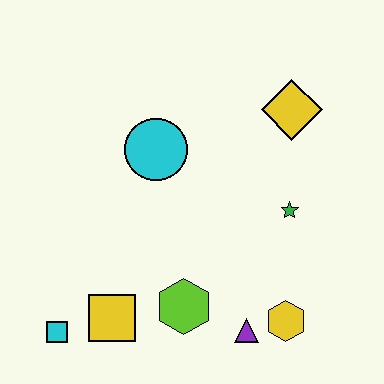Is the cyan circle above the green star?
Yes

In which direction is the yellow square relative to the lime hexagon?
The yellow square is to the left of the lime hexagon.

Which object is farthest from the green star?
The cyan square is farthest from the green star.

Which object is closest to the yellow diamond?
The green star is closest to the yellow diamond.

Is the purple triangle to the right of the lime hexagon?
Yes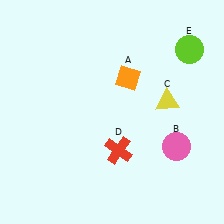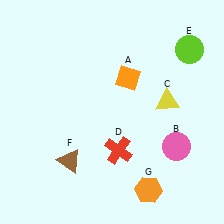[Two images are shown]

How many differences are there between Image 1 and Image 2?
There are 2 differences between the two images.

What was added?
A brown triangle (F), an orange hexagon (G) were added in Image 2.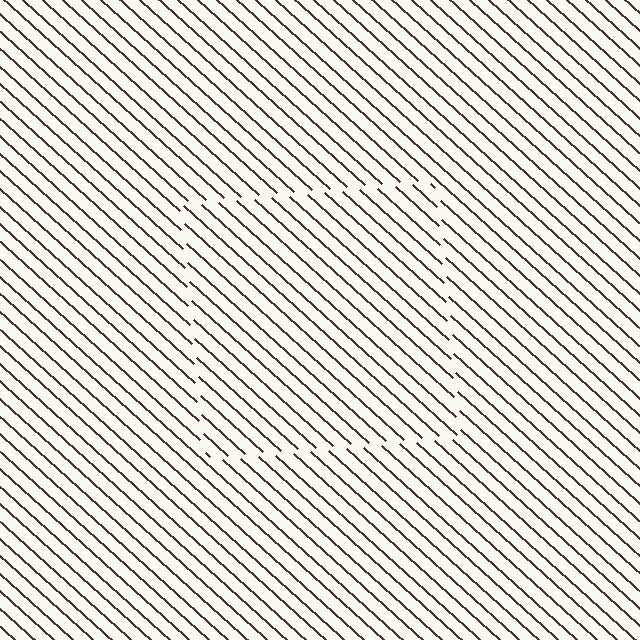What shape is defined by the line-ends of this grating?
An illusory square. The interior of the shape contains the same grating, shifted by half a period — the contour is defined by the phase discontinuity where line-ends from the inner and outer gratings abut.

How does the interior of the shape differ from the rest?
The interior of the shape contains the same grating, shifted by half a period — the contour is defined by the phase discontinuity where line-ends from the inner and outer gratings abut.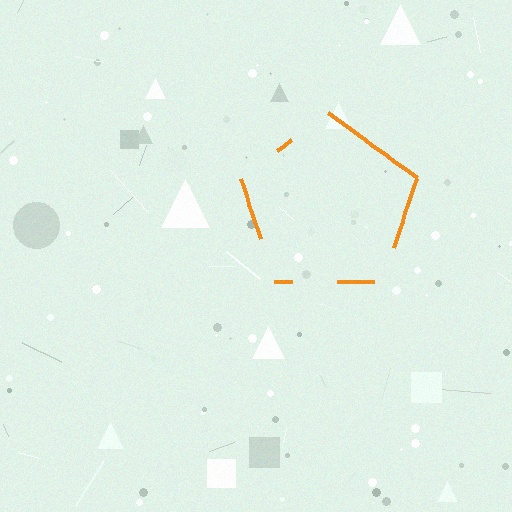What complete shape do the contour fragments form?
The contour fragments form a pentagon.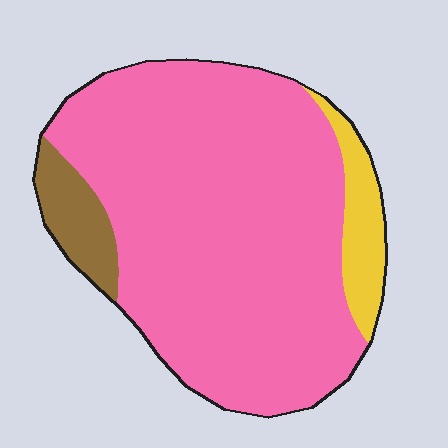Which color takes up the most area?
Pink, at roughly 85%.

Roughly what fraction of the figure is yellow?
Yellow covers about 10% of the figure.